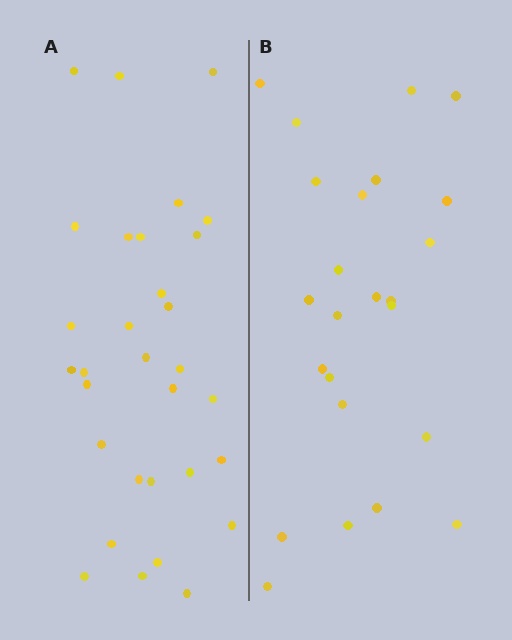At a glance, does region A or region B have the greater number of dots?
Region A (the left region) has more dots.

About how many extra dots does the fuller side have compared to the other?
Region A has roughly 8 or so more dots than region B.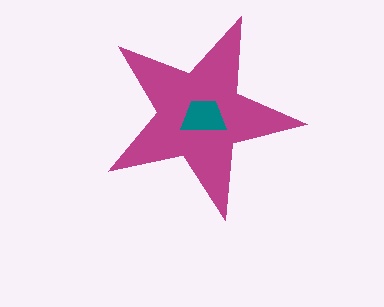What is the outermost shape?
The magenta star.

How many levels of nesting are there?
2.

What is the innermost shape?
The teal trapezoid.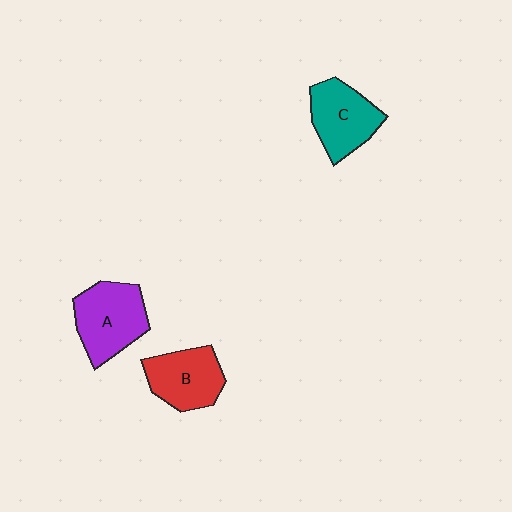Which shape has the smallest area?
Shape B (red).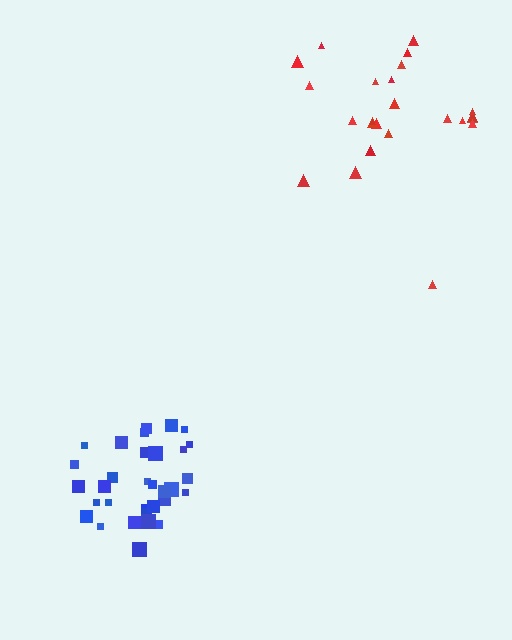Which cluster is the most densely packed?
Blue.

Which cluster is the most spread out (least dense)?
Red.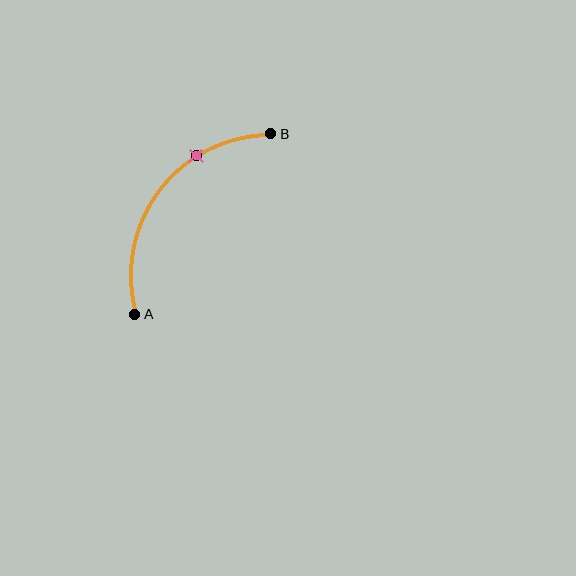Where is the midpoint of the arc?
The arc midpoint is the point on the curve farthest from the straight line joining A and B. It sits above and to the left of that line.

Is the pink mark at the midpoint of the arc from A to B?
No. The pink mark lies on the arc but is closer to endpoint B. The arc midpoint would be at the point on the curve equidistant along the arc from both A and B.